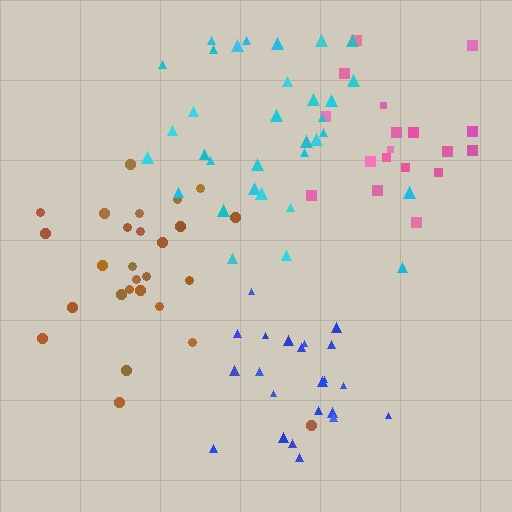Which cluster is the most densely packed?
Blue.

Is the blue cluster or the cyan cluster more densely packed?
Blue.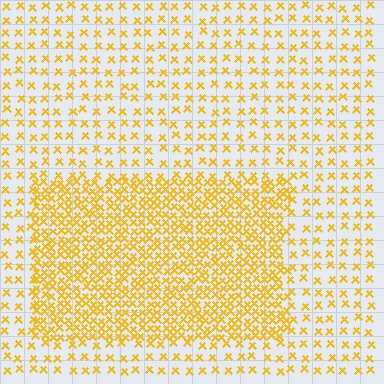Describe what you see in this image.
The image contains small yellow elements arranged at two different densities. A rectangle-shaped region is visible where the elements are more densely packed than the surrounding area.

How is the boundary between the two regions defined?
The boundary is defined by a change in element density (approximately 2.6x ratio). All elements are the same color, size, and shape.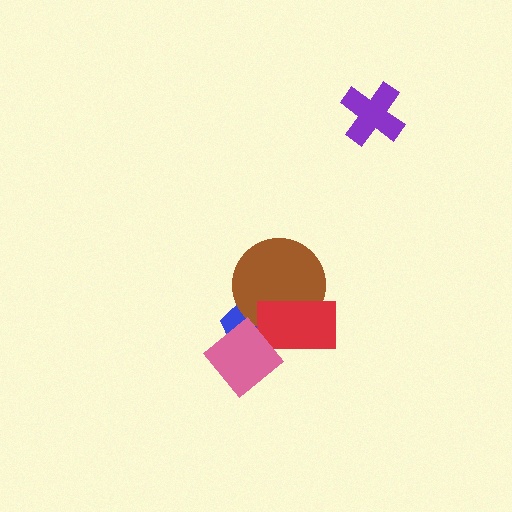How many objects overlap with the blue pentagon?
3 objects overlap with the blue pentagon.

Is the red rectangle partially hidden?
Yes, it is partially covered by another shape.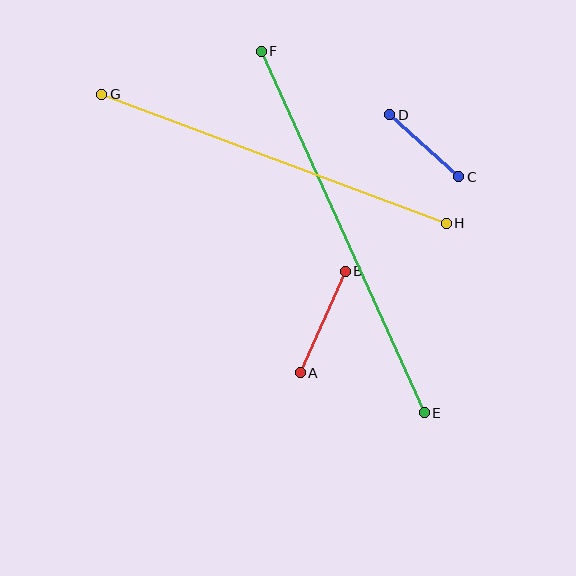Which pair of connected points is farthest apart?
Points E and F are farthest apart.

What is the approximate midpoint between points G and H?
The midpoint is at approximately (274, 159) pixels.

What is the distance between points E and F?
The distance is approximately 396 pixels.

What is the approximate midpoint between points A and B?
The midpoint is at approximately (323, 322) pixels.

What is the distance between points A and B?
The distance is approximately 111 pixels.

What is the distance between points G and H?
The distance is approximately 368 pixels.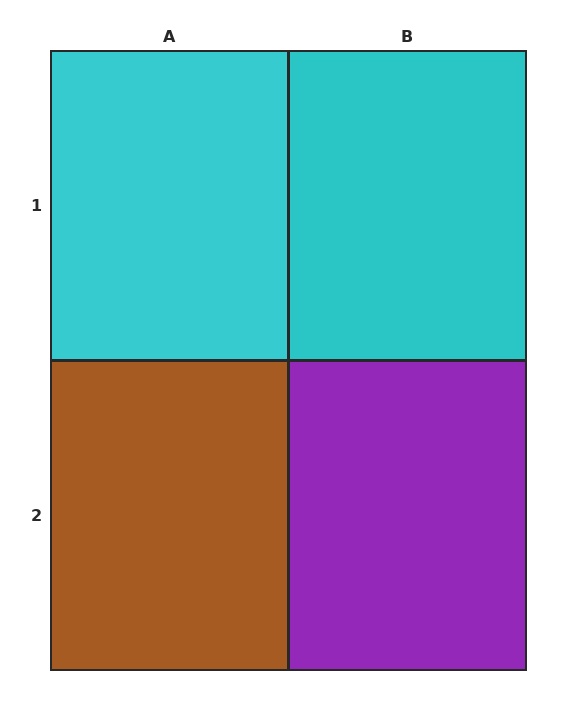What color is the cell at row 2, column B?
Purple.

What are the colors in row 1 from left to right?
Cyan, cyan.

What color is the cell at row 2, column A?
Brown.